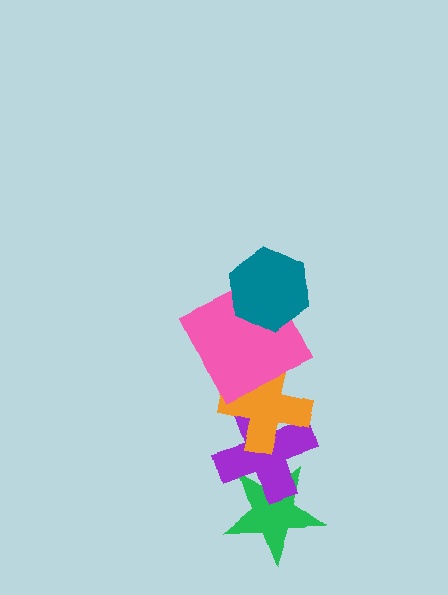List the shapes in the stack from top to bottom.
From top to bottom: the teal hexagon, the pink square, the orange cross, the purple cross, the green star.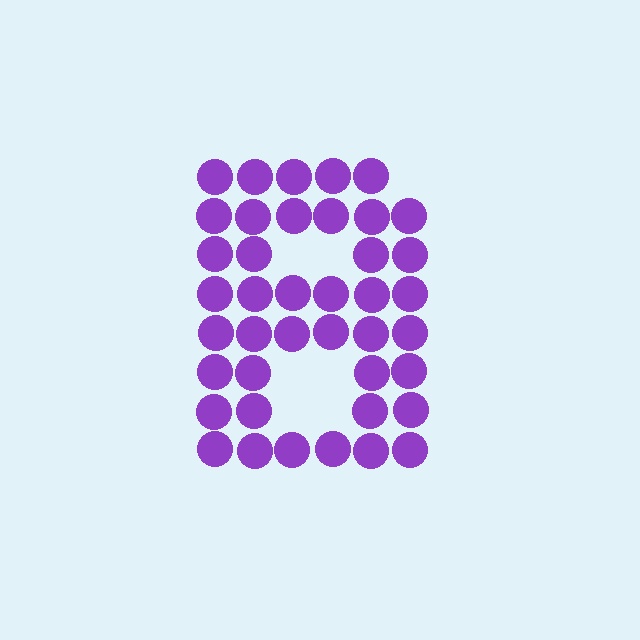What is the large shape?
The large shape is the letter B.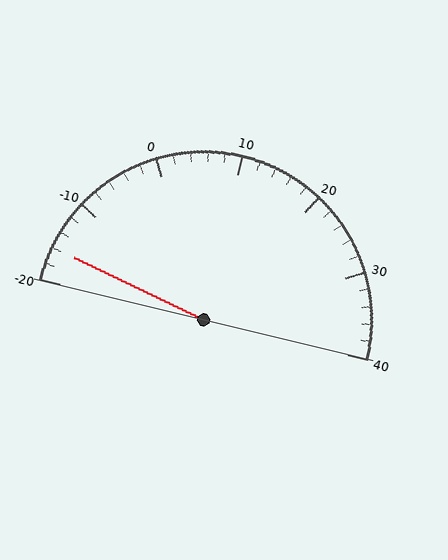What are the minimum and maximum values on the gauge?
The gauge ranges from -20 to 40.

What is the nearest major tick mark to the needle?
The nearest major tick mark is -20.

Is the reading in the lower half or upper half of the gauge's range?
The reading is in the lower half of the range (-20 to 40).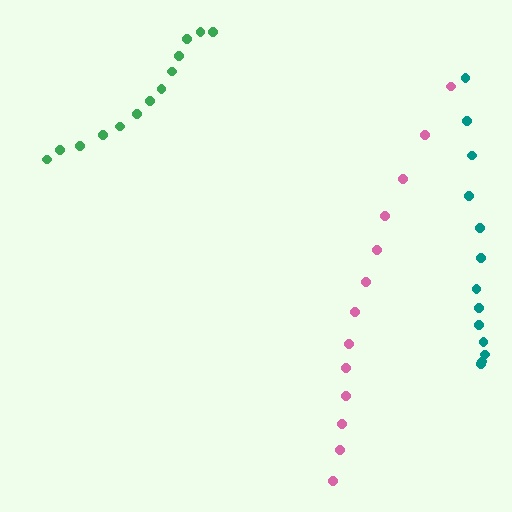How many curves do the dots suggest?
There are 3 distinct paths.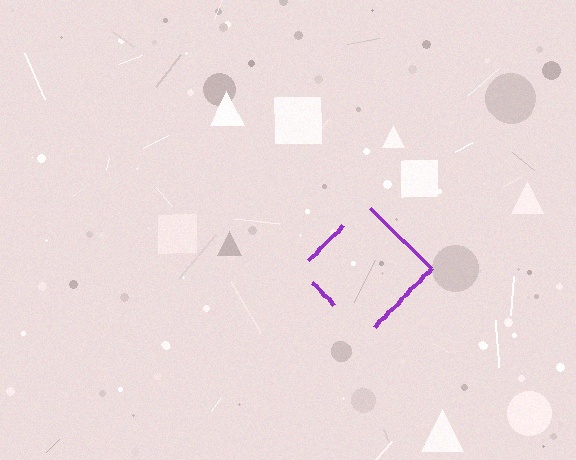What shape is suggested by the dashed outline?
The dashed outline suggests a diamond.